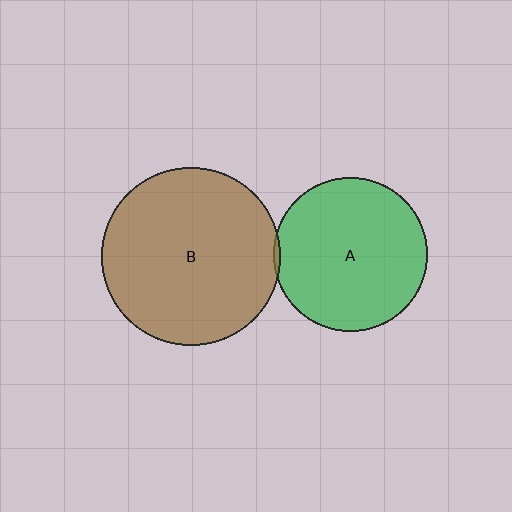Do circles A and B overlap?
Yes.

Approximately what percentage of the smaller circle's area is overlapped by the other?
Approximately 5%.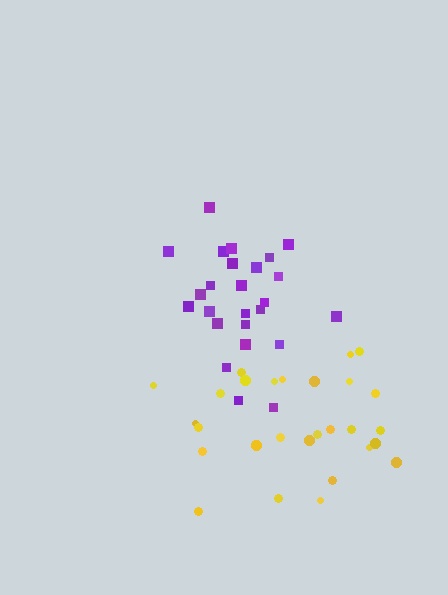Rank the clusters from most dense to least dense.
purple, yellow.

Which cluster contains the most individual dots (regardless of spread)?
Yellow (29).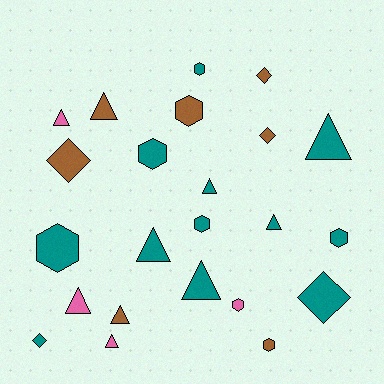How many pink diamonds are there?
There are no pink diamonds.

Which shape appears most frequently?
Triangle, with 10 objects.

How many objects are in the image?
There are 23 objects.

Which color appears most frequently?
Teal, with 12 objects.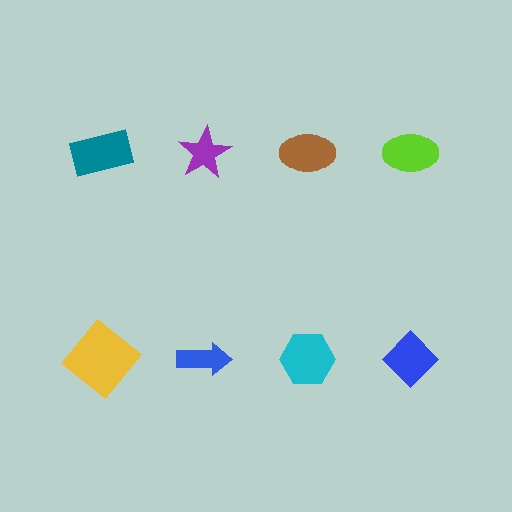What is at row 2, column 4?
A blue diamond.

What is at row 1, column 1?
A teal rectangle.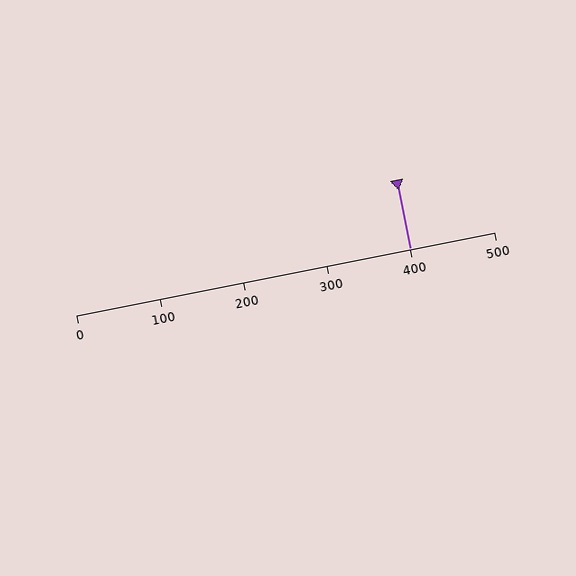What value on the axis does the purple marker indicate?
The marker indicates approximately 400.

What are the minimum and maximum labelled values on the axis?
The axis runs from 0 to 500.